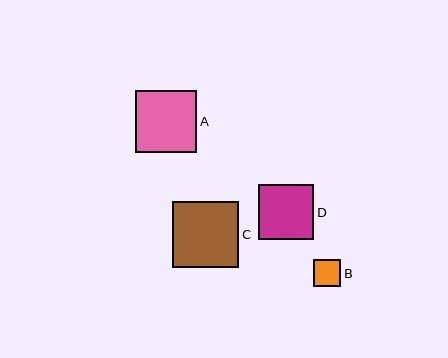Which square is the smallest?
Square B is the smallest with a size of approximately 27 pixels.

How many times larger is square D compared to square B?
Square D is approximately 2.1 times the size of square B.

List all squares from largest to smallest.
From largest to smallest: C, A, D, B.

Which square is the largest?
Square C is the largest with a size of approximately 66 pixels.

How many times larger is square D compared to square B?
Square D is approximately 2.1 times the size of square B.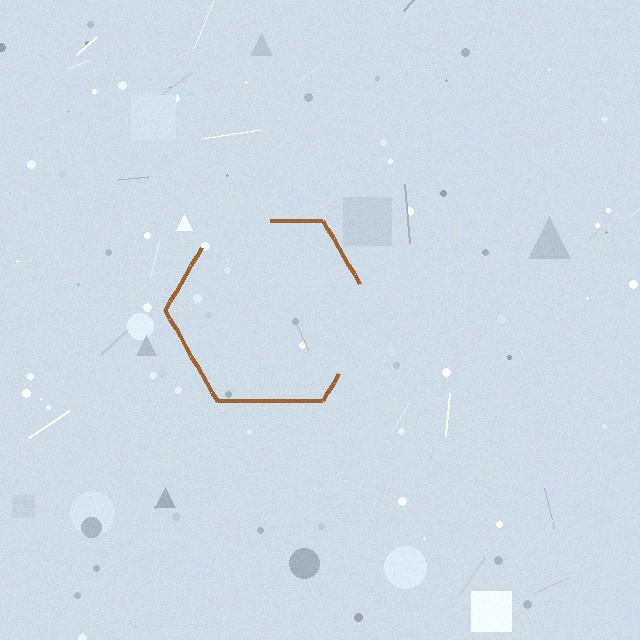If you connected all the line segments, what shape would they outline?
They would outline a hexagon.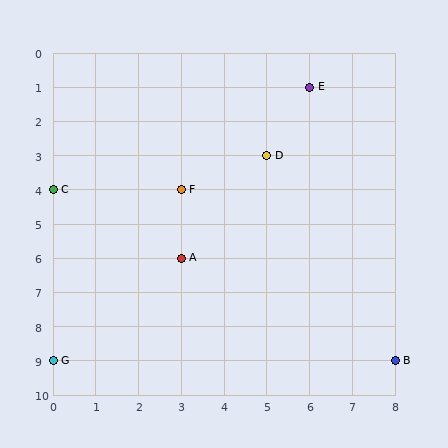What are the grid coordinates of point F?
Point F is at grid coordinates (3, 4).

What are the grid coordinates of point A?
Point A is at grid coordinates (3, 6).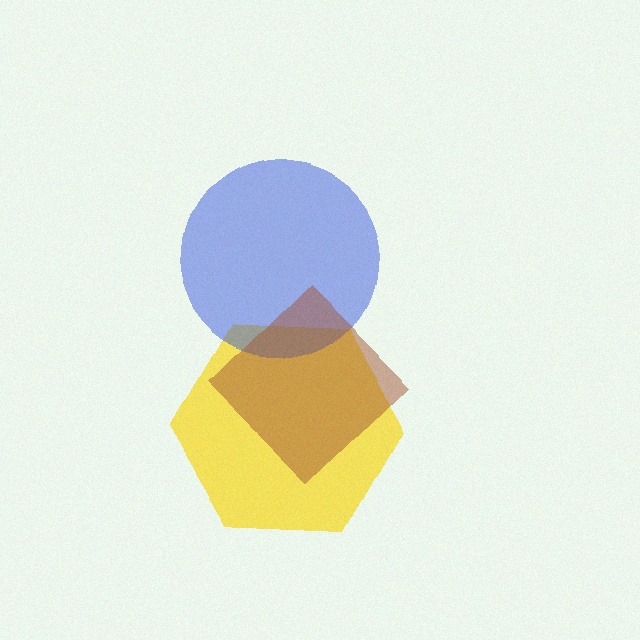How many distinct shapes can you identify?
There are 3 distinct shapes: a yellow hexagon, a blue circle, a brown diamond.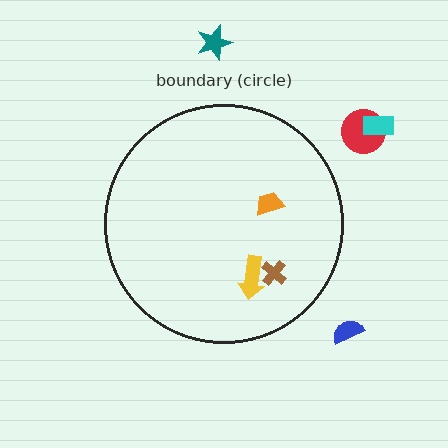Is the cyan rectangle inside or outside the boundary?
Outside.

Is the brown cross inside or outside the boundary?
Inside.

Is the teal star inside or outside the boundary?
Outside.